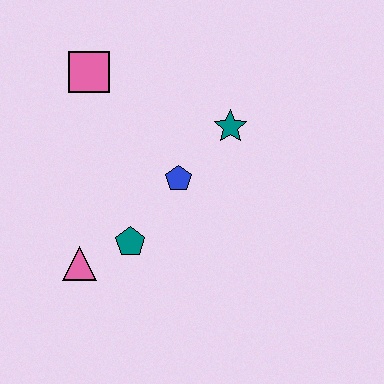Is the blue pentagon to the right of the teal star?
No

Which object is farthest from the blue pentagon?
The pink square is farthest from the blue pentagon.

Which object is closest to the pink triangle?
The teal pentagon is closest to the pink triangle.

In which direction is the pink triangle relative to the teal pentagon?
The pink triangle is to the left of the teal pentagon.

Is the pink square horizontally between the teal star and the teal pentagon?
No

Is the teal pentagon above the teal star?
No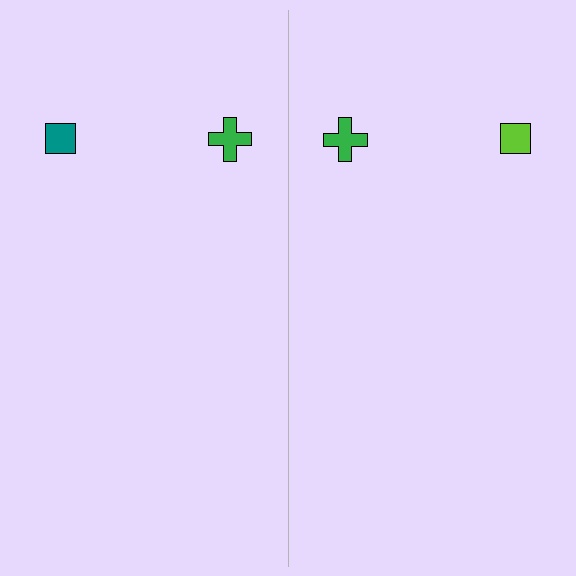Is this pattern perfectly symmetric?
No, the pattern is not perfectly symmetric. The lime square on the right side breaks the symmetry — its mirror counterpart is teal.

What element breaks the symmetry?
The lime square on the right side breaks the symmetry — its mirror counterpart is teal.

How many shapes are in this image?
There are 4 shapes in this image.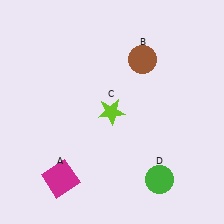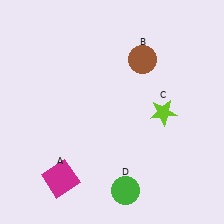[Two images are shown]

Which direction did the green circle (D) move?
The green circle (D) moved left.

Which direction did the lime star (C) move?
The lime star (C) moved right.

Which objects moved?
The objects that moved are: the lime star (C), the green circle (D).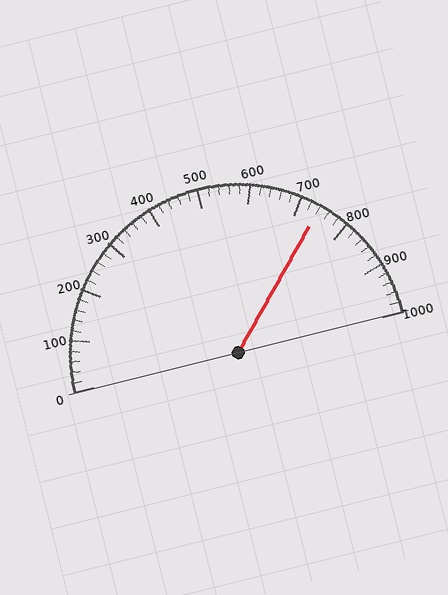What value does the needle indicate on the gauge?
The needle indicates approximately 740.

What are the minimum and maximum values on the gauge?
The gauge ranges from 0 to 1000.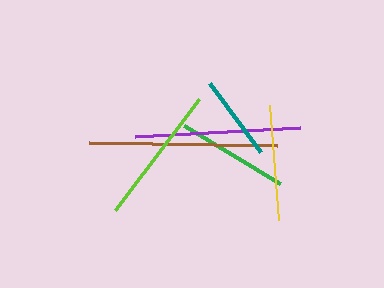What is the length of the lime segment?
The lime segment is approximately 139 pixels long.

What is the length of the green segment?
The green segment is approximately 112 pixels long.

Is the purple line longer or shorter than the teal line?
The purple line is longer than the teal line.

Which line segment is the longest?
The brown line is the longest at approximately 187 pixels.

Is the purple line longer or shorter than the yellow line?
The purple line is longer than the yellow line.